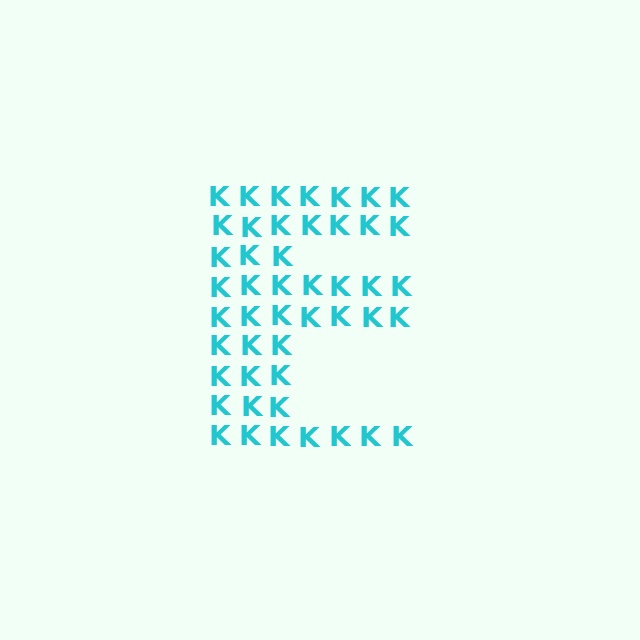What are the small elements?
The small elements are letter K's.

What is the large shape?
The large shape is the letter E.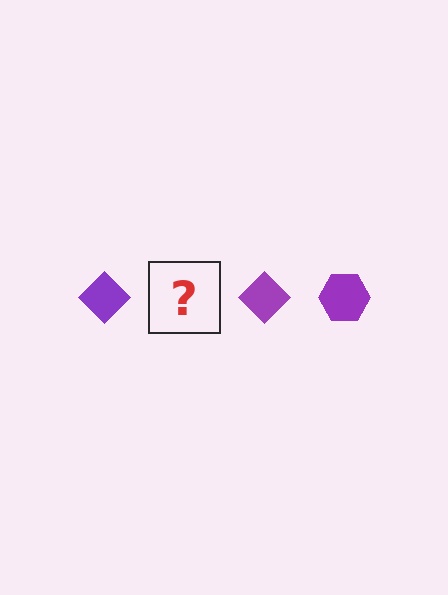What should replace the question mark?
The question mark should be replaced with a purple hexagon.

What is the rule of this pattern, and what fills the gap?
The rule is that the pattern cycles through diamond, hexagon shapes in purple. The gap should be filled with a purple hexagon.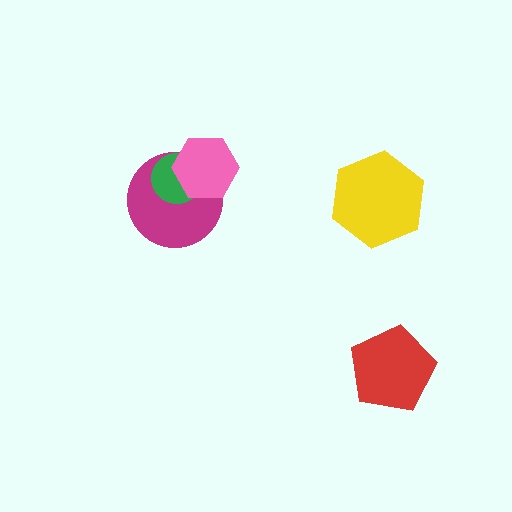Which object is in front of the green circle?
The pink hexagon is in front of the green circle.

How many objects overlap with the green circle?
2 objects overlap with the green circle.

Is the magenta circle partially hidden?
Yes, it is partially covered by another shape.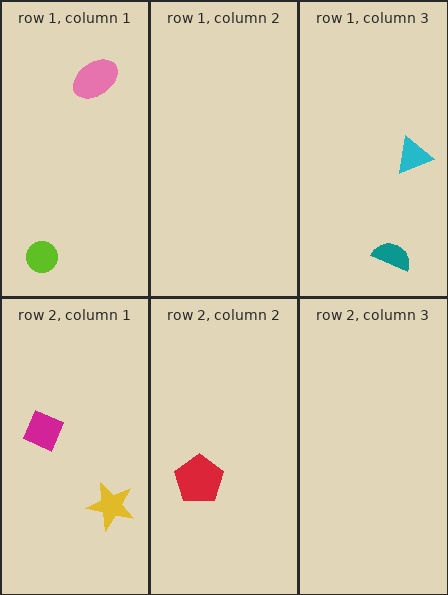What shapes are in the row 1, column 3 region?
The cyan triangle, the teal semicircle.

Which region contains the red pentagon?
The row 2, column 2 region.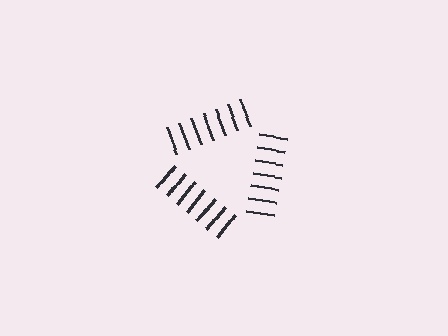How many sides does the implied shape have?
3 sides — the line-ends trace a triangle.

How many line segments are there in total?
21 — 7 along each of the 3 edges.